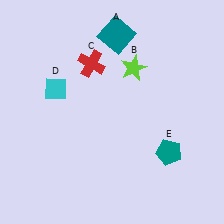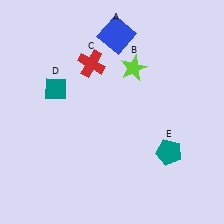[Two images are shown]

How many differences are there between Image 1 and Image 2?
There are 2 differences between the two images.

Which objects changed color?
A changed from teal to blue. D changed from cyan to teal.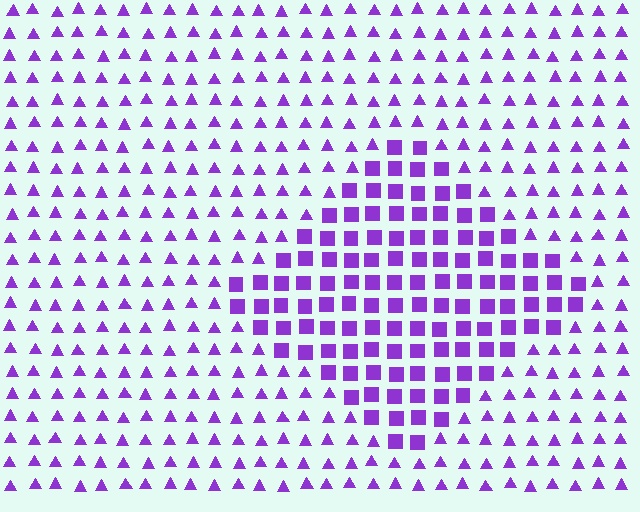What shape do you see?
I see a diamond.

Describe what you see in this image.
The image is filled with small purple elements arranged in a uniform grid. A diamond-shaped region contains squares, while the surrounding area contains triangles. The boundary is defined purely by the change in element shape.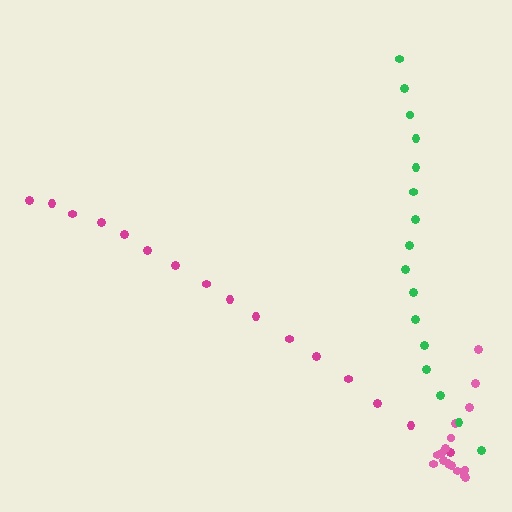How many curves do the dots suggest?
There are 3 distinct paths.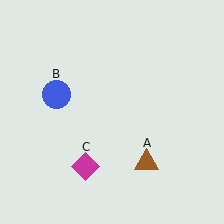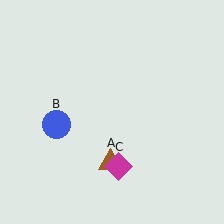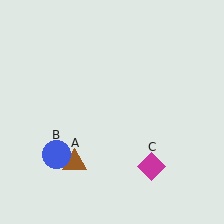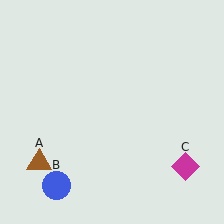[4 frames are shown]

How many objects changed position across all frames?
3 objects changed position: brown triangle (object A), blue circle (object B), magenta diamond (object C).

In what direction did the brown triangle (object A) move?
The brown triangle (object A) moved left.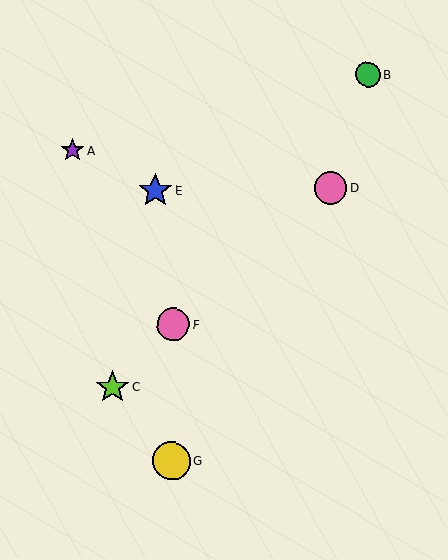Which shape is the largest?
The yellow circle (labeled G) is the largest.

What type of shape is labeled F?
Shape F is a pink circle.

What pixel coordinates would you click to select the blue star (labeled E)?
Click at (155, 191) to select the blue star E.